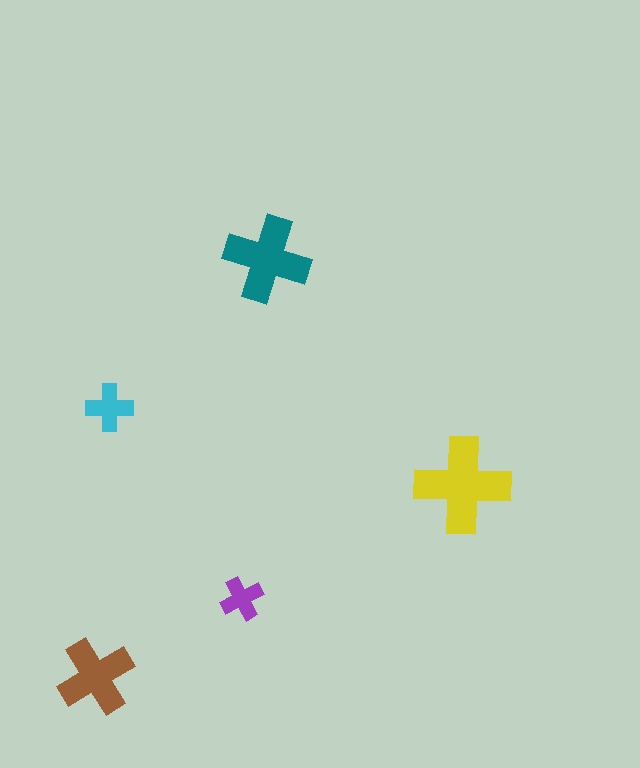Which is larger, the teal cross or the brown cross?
The teal one.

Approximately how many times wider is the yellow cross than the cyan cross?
About 2 times wider.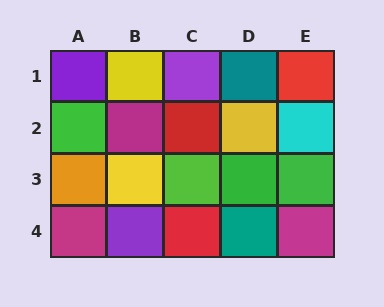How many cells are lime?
1 cell is lime.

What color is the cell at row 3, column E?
Green.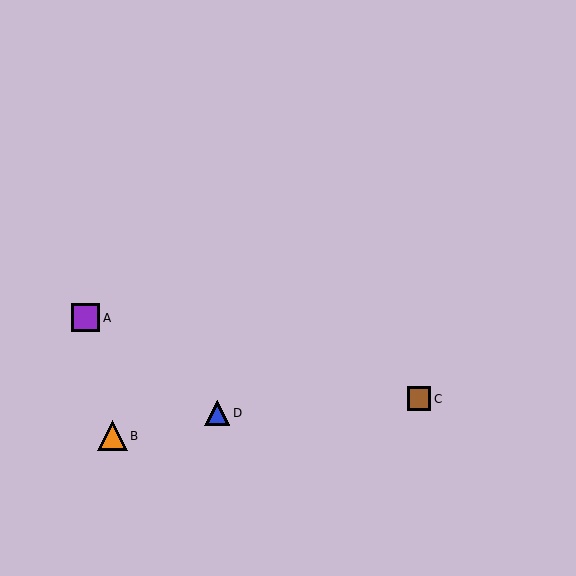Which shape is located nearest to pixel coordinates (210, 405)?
The blue triangle (labeled D) at (217, 413) is nearest to that location.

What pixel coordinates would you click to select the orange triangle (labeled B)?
Click at (113, 436) to select the orange triangle B.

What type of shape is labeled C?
Shape C is a brown square.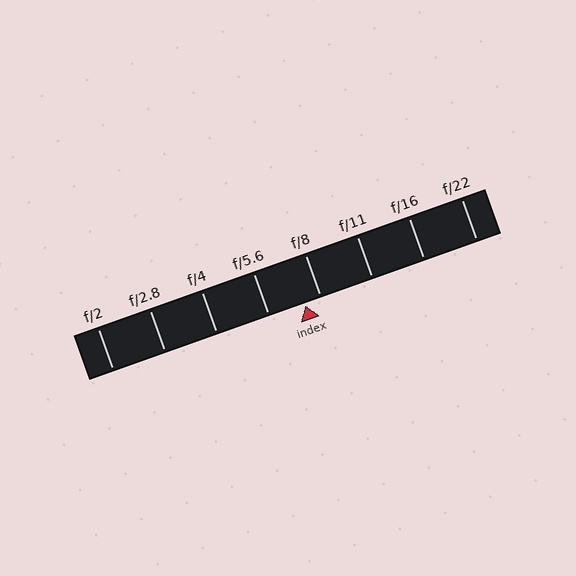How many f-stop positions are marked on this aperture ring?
There are 8 f-stop positions marked.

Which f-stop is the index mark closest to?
The index mark is closest to f/8.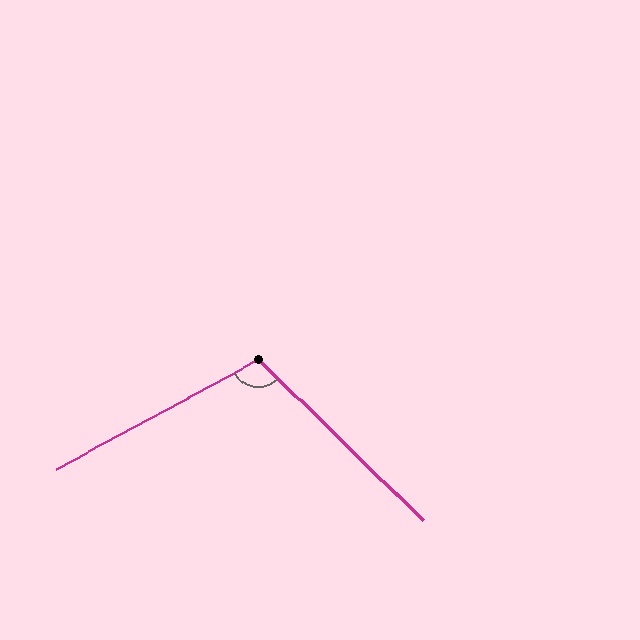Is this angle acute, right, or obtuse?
It is obtuse.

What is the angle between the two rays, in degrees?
Approximately 107 degrees.